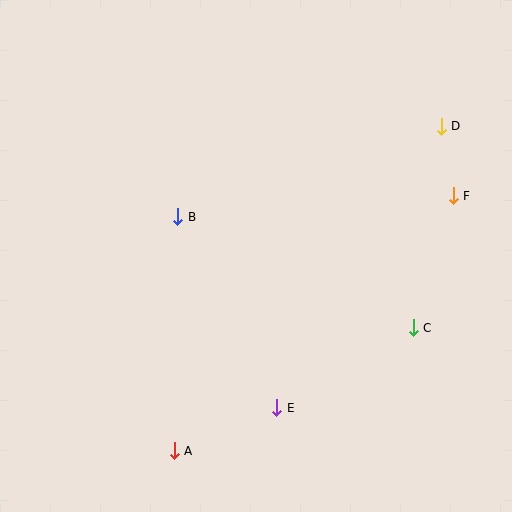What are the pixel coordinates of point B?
Point B is at (178, 217).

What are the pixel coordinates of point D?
Point D is at (441, 126).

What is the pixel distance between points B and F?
The distance between B and F is 277 pixels.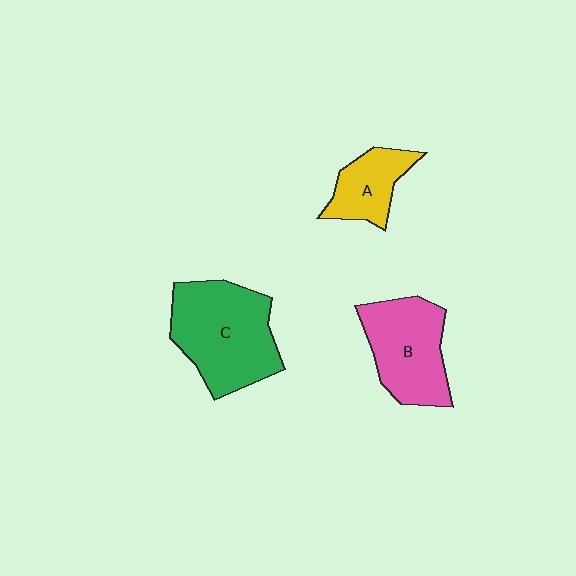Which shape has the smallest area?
Shape A (yellow).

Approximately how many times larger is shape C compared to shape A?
Approximately 2.1 times.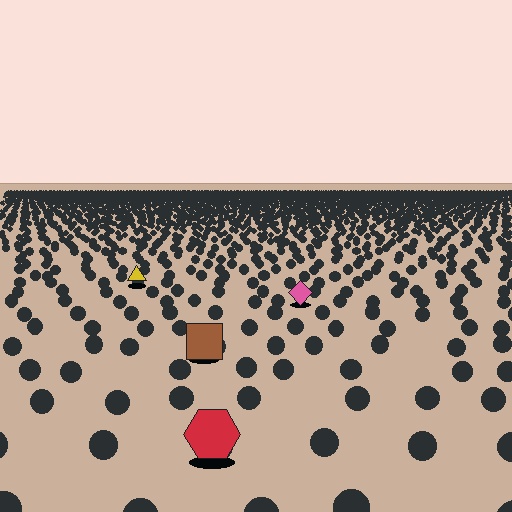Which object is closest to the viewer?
The red hexagon is closest. The texture marks near it are larger and more spread out.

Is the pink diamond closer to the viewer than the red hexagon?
No. The red hexagon is closer — you can tell from the texture gradient: the ground texture is coarser near it.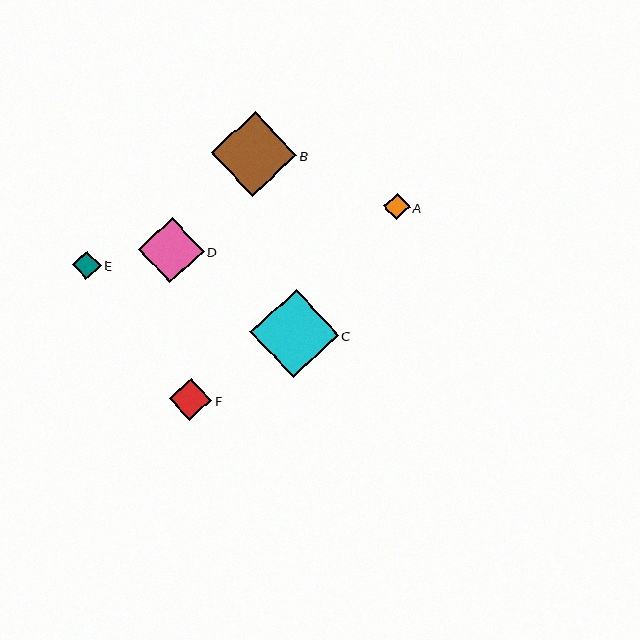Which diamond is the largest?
Diamond C is the largest with a size of approximately 88 pixels.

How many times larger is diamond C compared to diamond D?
Diamond C is approximately 1.3 times the size of diamond D.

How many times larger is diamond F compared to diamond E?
Diamond F is approximately 1.5 times the size of diamond E.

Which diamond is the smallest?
Diamond A is the smallest with a size of approximately 27 pixels.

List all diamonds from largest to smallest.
From largest to smallest: C, B, D, F, E, A.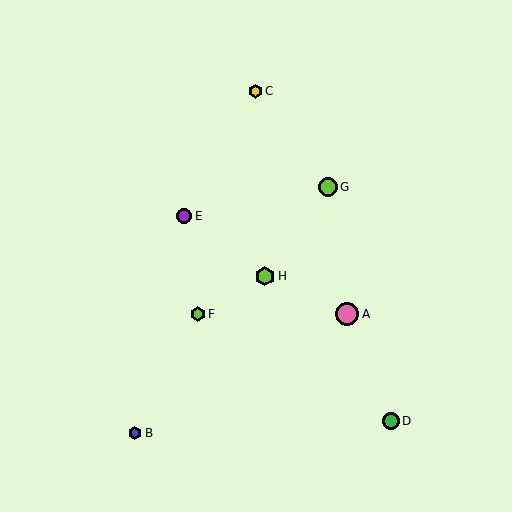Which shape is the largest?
The pink circle (labeled A) is the largest.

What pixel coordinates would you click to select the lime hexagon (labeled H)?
Click at (265, 276) to select the lime hexagon H.